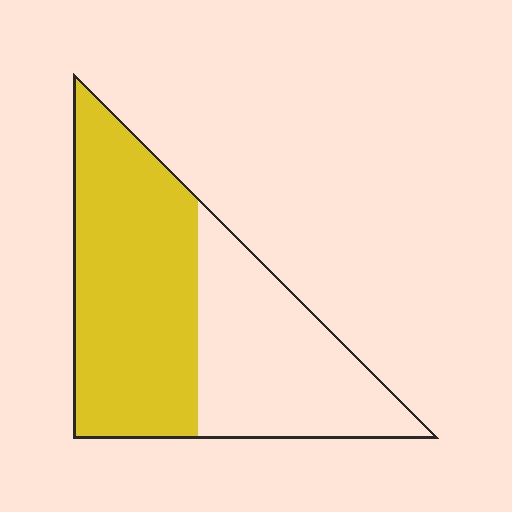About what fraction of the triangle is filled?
About three fifths (3/5).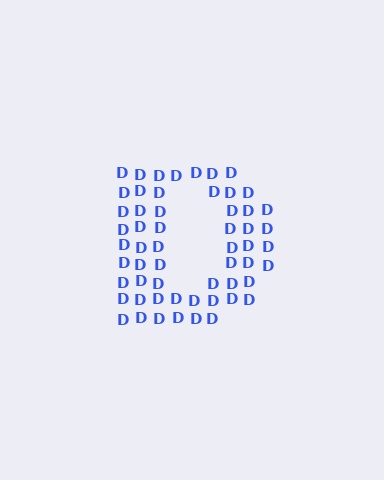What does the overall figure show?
The overall figure shows the letter D.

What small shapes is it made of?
It is made of small letter D's.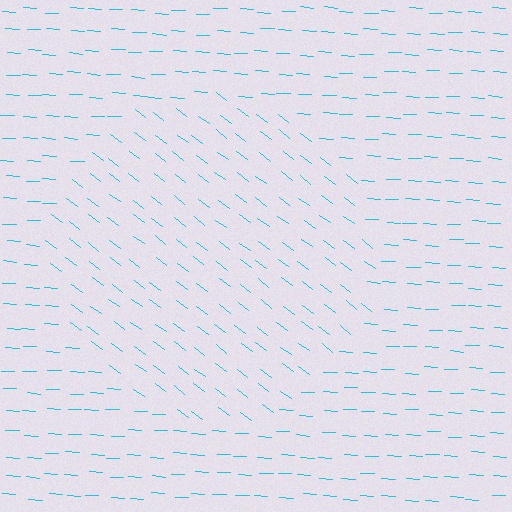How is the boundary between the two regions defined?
The boundary is defined purely by a change in line orientation (approximately 34 degrees difference). All lines are the same color and thickness.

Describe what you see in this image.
The image is filled with small cyan line segments. A circle region in the image has lines oriented differently from the surrounding lines, creating a visible texture boundary.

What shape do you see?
I see a circle.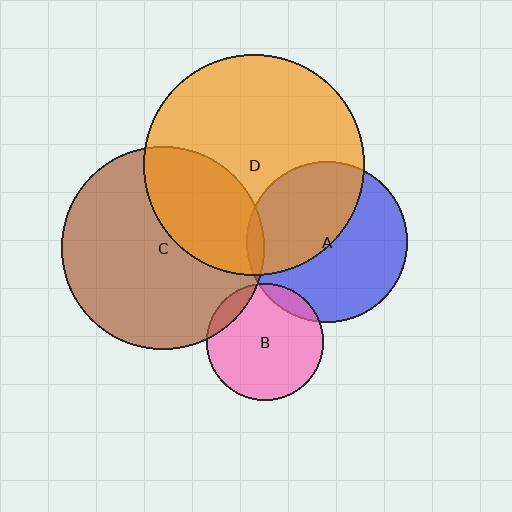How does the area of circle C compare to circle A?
Approximately 1.6 times.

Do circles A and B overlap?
Yes.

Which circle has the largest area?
Circle D (orange).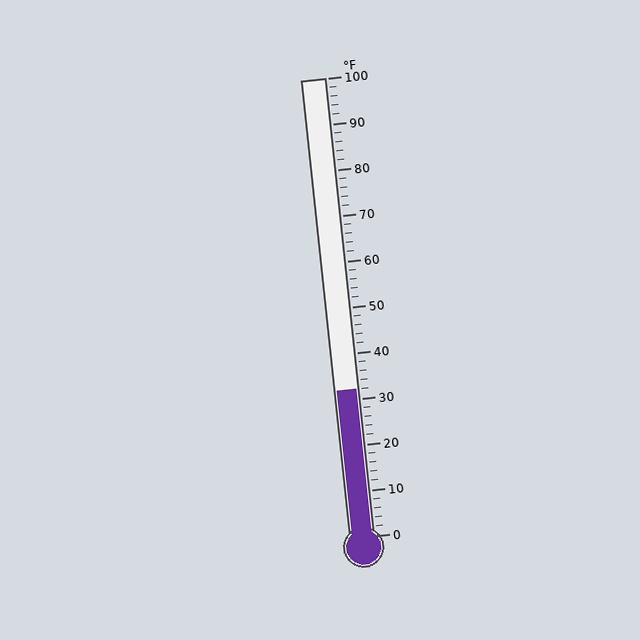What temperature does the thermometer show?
The thermometer shows approximately 32°F.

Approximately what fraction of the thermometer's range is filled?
The thermometer is filled to approximately 30% of its range.